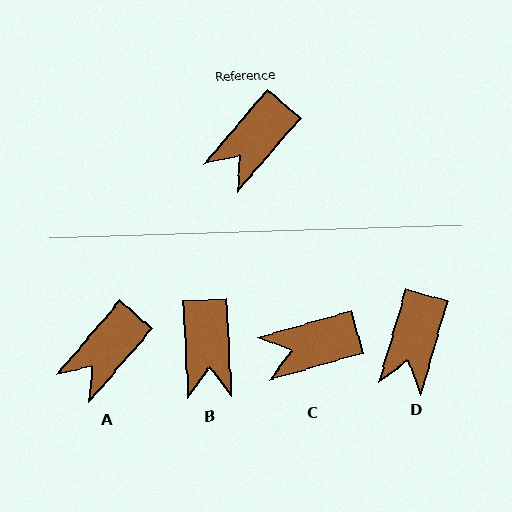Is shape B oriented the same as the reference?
No, it is off by about 44 degrees.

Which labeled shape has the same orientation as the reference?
A.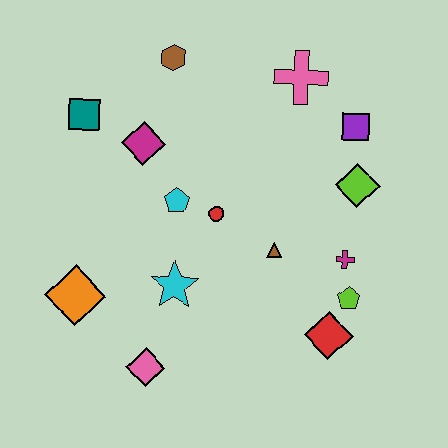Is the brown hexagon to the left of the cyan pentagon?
Yes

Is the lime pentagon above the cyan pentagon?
No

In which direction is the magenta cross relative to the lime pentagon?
The magenta cross is above the lime pentagon.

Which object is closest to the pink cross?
The purple square is closest to the pink cross.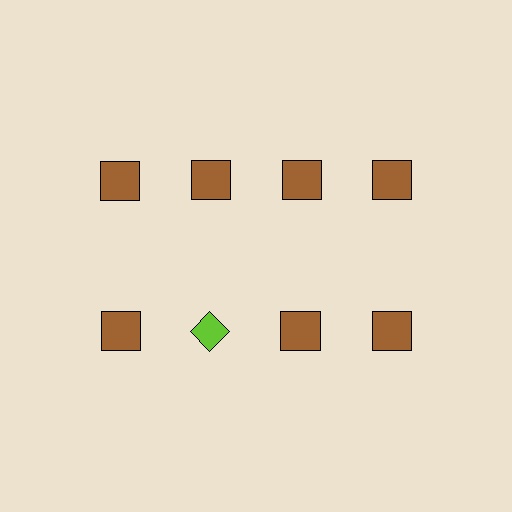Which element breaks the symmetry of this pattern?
The lime diamond in the second row, second from left column breaks the symmetry. All other shapes are brown squares.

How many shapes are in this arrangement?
There are 8 shapes arranged in a grid pattern.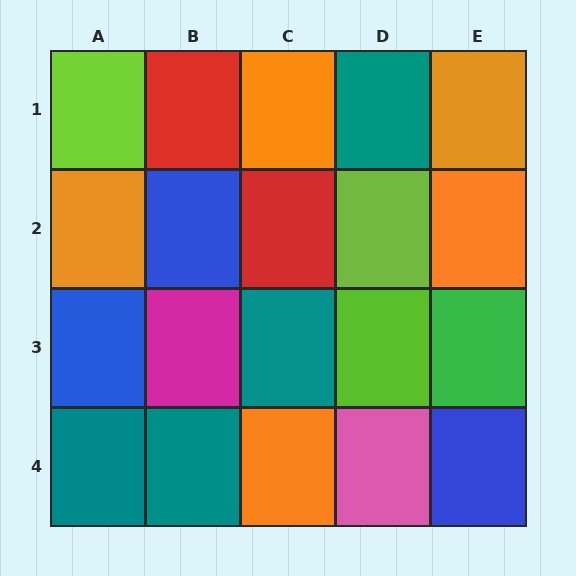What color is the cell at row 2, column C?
Red.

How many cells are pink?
1 cell is pink.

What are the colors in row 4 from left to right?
Teal, teal, orange, pink, blue.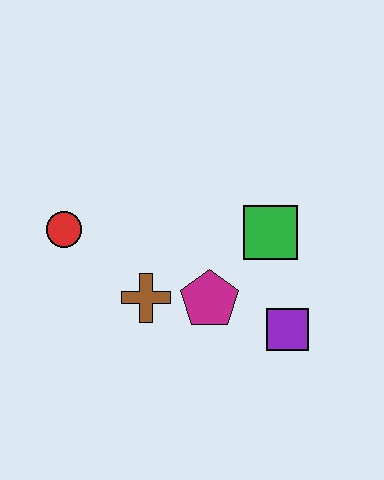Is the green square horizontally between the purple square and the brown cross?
Yes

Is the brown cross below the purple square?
No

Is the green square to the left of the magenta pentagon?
No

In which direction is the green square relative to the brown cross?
The green square is to the right of the brown cross.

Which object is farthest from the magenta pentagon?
The red circle is farthest from the magenta pentagon.